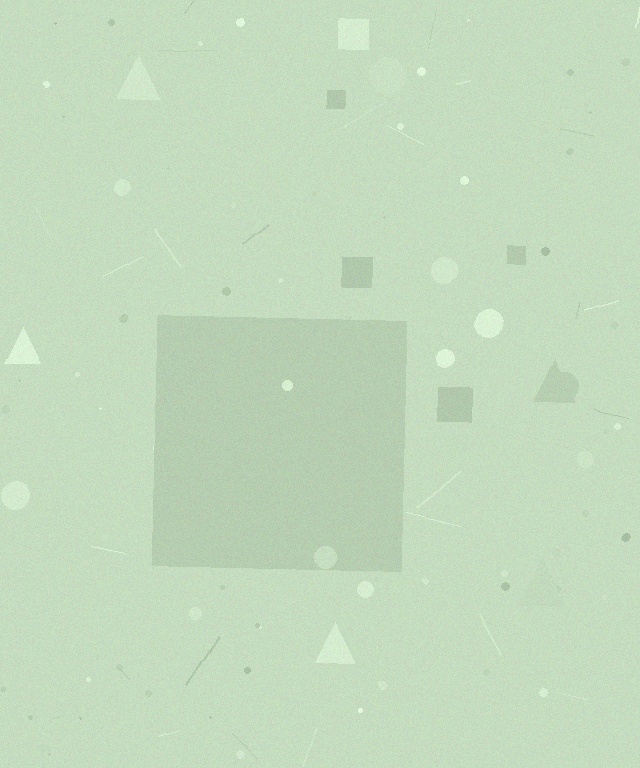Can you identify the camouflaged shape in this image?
The camouflaged shape is a square.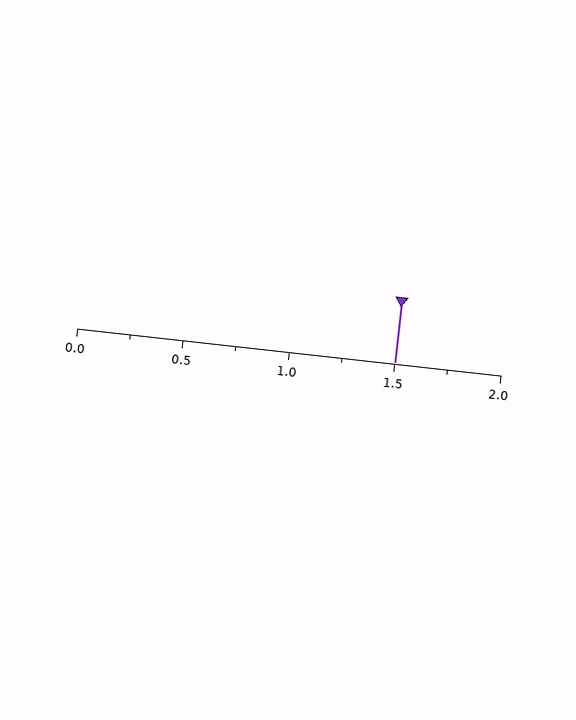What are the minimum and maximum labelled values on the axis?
The axis runs from 0.0 to 2.0.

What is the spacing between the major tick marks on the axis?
The major ticks are spaced 0.5 apart.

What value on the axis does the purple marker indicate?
The marker indicates approximately 1.5.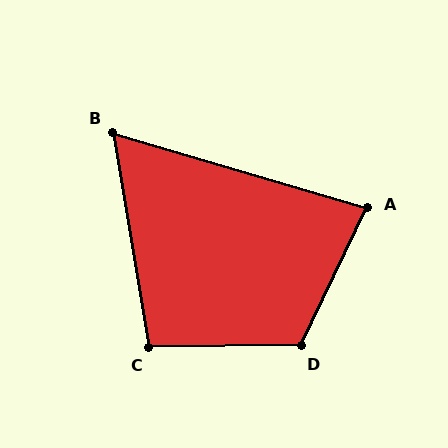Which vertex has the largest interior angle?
D, at approximately 116 degrees.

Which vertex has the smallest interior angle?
B, at approximately 64 degrees.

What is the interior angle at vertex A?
Approximately 81 degrees (acute).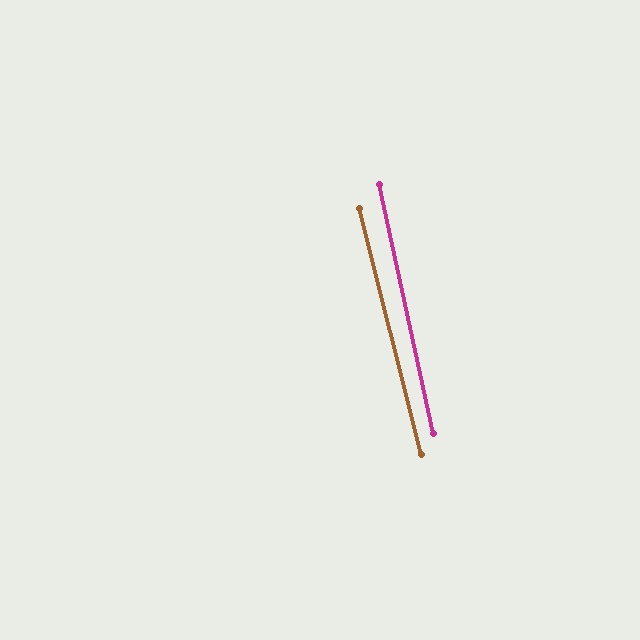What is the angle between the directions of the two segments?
Approximately 2 degrees.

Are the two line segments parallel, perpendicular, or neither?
Parallel — their directions differ by only 1.8°.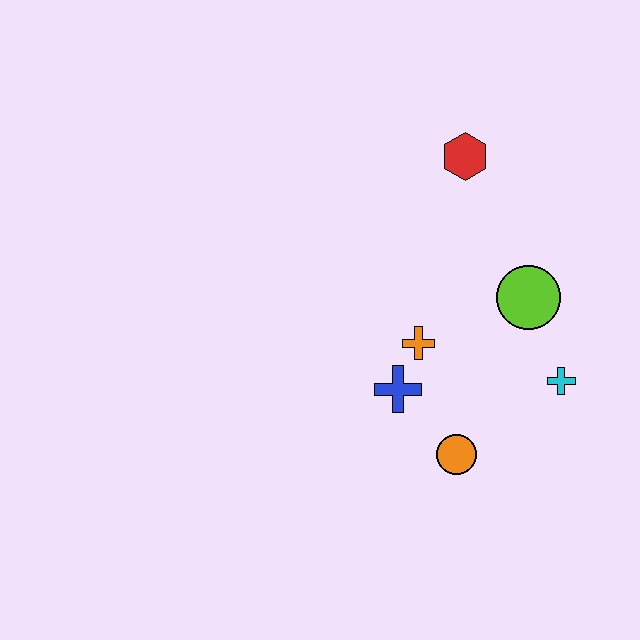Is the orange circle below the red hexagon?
Yes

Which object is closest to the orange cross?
The blue cross is closest to the orange cross.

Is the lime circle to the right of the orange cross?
Yes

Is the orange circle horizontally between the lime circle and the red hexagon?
No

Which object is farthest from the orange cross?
The red hexagon is farthest from the orange cross.